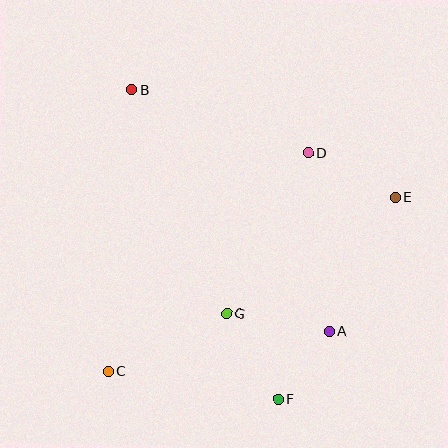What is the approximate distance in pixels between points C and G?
The distance between C and G is approximately 132 pixels.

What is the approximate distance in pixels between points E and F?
The distance between E and F is approximately 234 pixels.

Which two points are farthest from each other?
Points B and F are farthest from each other.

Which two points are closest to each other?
Points A and F are closest to each other.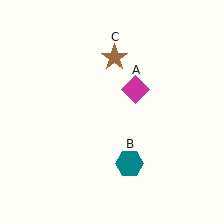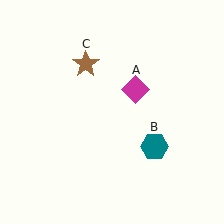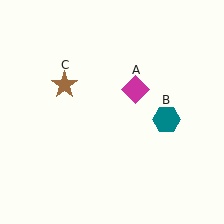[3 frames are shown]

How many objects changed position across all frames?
2 objects changed position: teal hexagon (object B), brown star (object C).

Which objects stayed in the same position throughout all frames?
Magenta diamond (object A) remained stationary.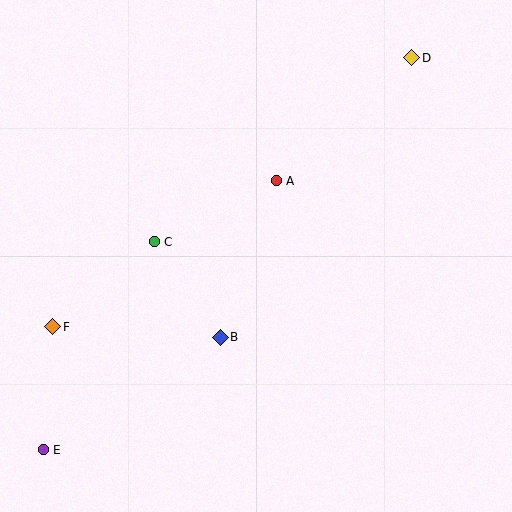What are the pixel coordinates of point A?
Point A is at (276, 181).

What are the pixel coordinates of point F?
Point F is at (53, 327).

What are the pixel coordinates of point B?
Point B is at (220, 337).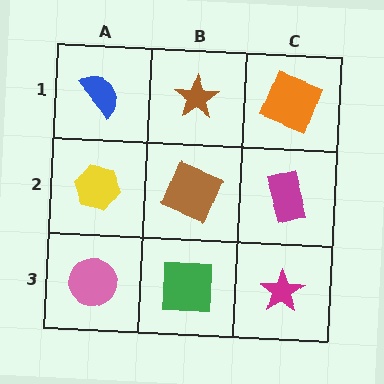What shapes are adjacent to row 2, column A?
A blue semicircle (row 1, column A), a pink circle (row 3, column A), a brown square (row 2, column B).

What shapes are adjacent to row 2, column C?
An orange square (row 1, column C), a magenta star (row 3, column C), a brown square (row 2, column B).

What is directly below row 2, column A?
A pink circle.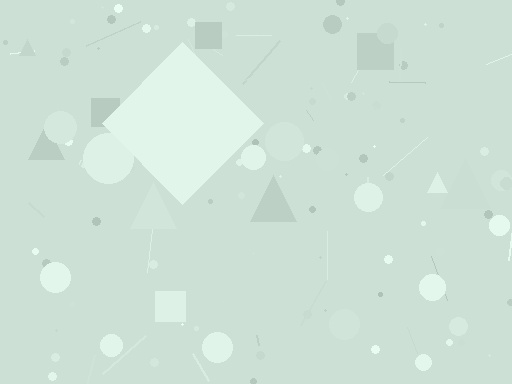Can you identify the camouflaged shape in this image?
The camouflaged shape is a diamond.